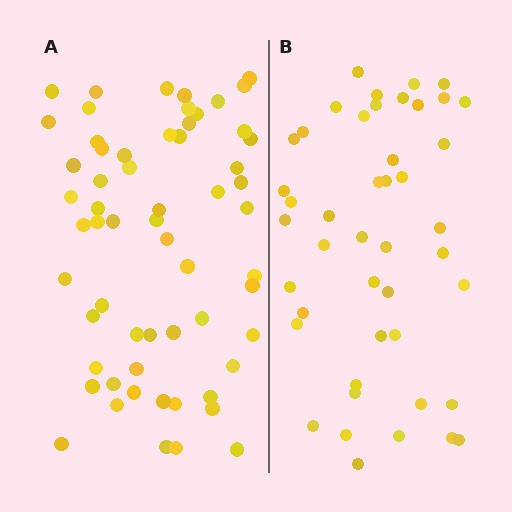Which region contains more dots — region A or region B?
Region A (the left region) has more dots.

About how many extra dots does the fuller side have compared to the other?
Region A has approximately 15 more dots than region B.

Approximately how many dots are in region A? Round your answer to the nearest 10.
About 60 dots.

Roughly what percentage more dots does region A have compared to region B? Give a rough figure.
About 35% more.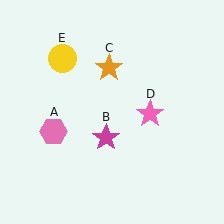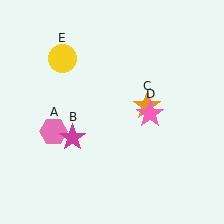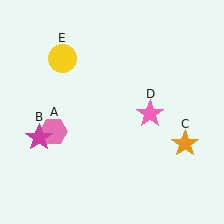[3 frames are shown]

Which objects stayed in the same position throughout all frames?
Pink hexagon (object A) and pink star (object D) and yellow circle (object E) remained stationary.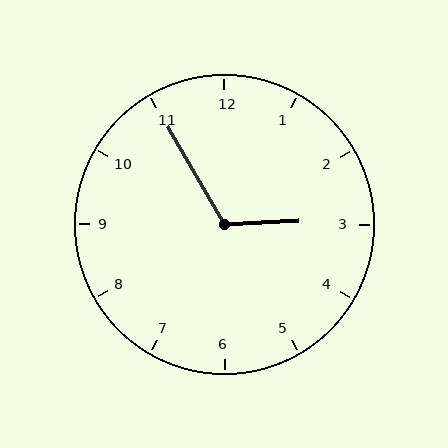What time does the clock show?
2:55.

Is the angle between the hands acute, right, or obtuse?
It is obtuse.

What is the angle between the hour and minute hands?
Approximately 118 degrees.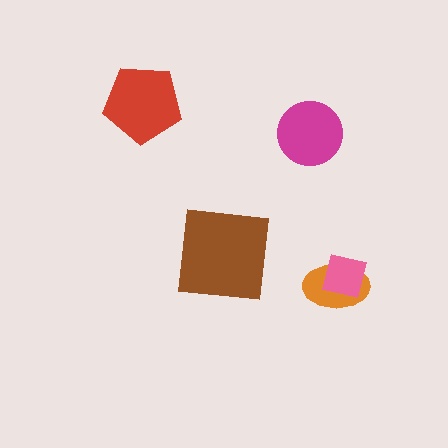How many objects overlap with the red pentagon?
0 objects overlap with the red pentagon.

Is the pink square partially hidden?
No, no other shape covers it.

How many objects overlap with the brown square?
0 objects overlap with the brown square.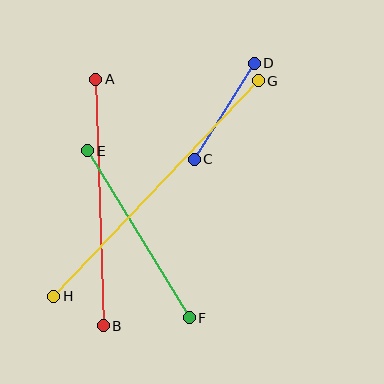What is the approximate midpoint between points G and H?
The midpoint is at approximately (156, 189) pixels.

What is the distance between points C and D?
The distance is approximately 113 pixels.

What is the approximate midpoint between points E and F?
The midpoint is at approximately (139, 234) pixels.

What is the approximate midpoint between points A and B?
The midpoint is at approximately (100, 202) pixels.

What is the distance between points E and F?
The distance is approximately 195 pixels.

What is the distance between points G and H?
The distance is approximately 297 pixels.